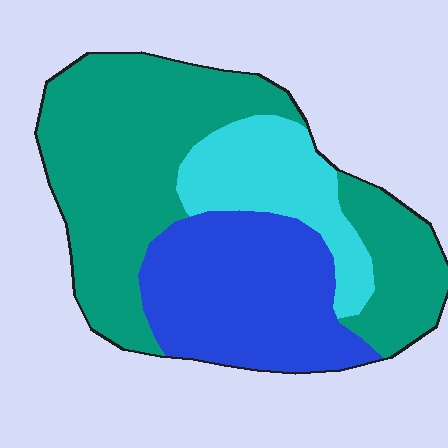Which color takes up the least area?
Cyan, at roughly 20%.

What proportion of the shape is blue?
Blue takes up between a quarter and a half of the shape.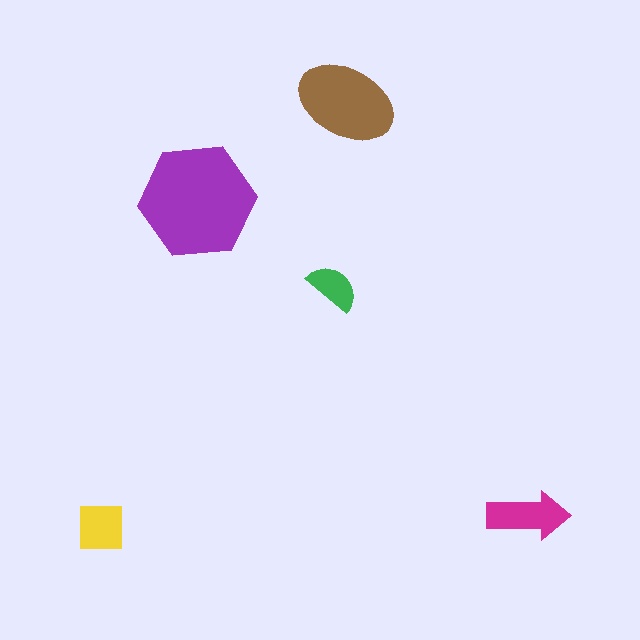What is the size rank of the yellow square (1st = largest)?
4th.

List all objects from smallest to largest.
The green semicircle, the yellow square, the magenta arrow, the brown ellipse, the purple hexagon.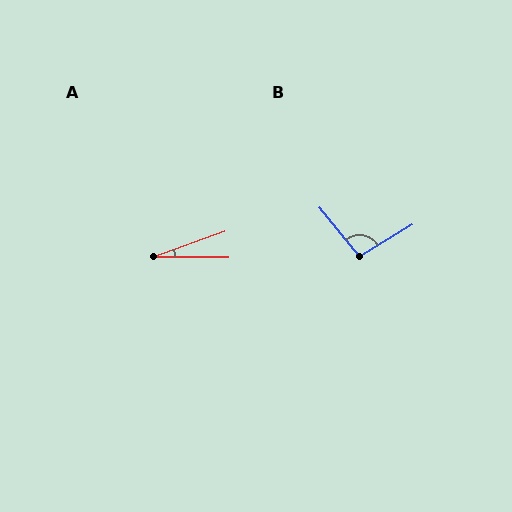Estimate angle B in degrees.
Approximately 97 degrees.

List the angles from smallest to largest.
A (20°), B (97°).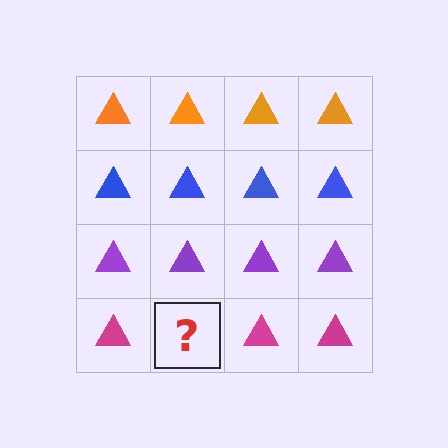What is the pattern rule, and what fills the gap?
The rule is that each row has a consistent color. The gap should be filled with a magenta triangle.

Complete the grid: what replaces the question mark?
The question mark should be replaced with a magenta triangle.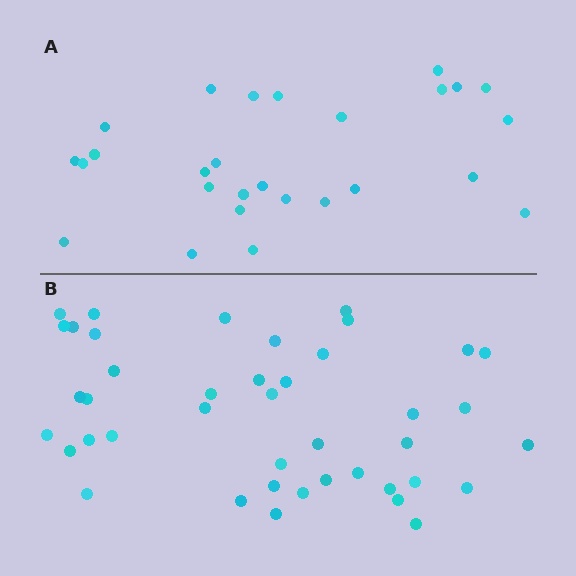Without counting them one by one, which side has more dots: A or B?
Region B (the bottom region) has more dots.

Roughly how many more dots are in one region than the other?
Region B has approximately 15 more dots than region A.